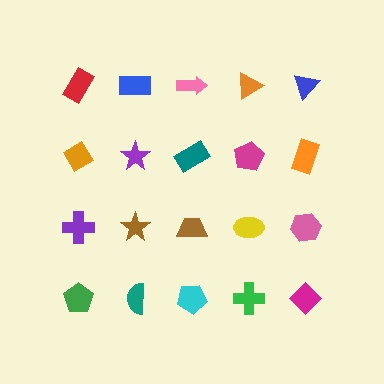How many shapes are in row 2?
5 shapes.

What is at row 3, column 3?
A brown trapezoid.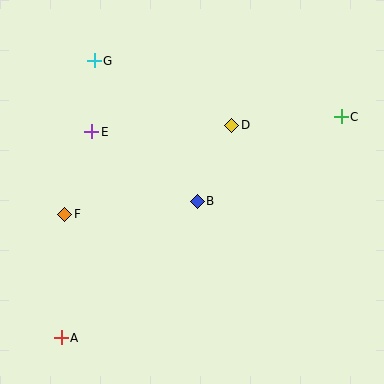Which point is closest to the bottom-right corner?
Point B is closest to the bottom-right corner.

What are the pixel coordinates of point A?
Point A is at (61, 338).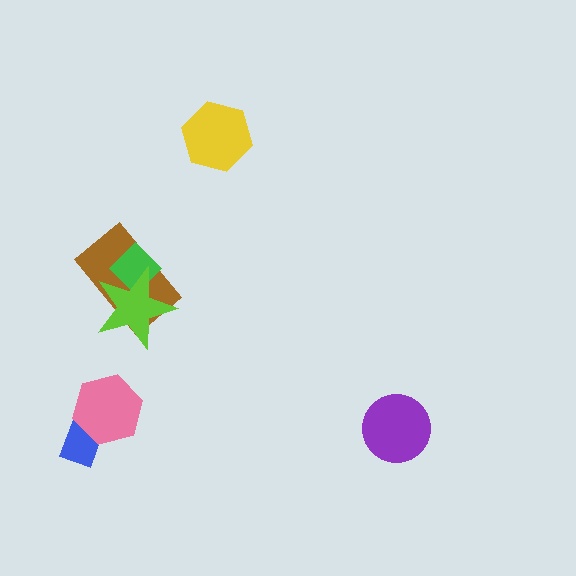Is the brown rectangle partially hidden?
Yes, it is partially covered by another shape.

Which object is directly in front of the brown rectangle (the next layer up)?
The green diamond is directly in front of the brown rectangle.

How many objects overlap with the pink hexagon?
1 object overlaps with the pink hexagon.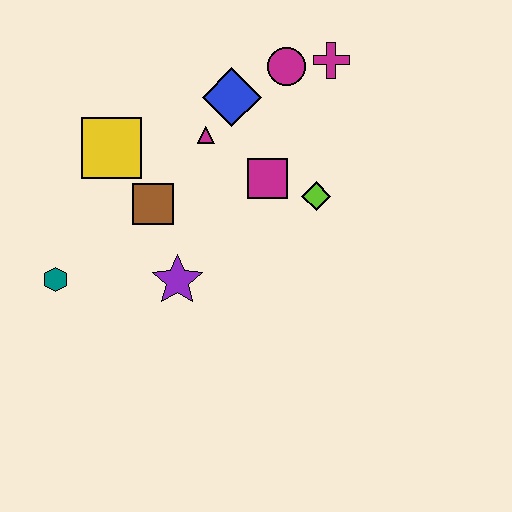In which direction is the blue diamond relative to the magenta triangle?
The blue diamond is above the magenta triangle.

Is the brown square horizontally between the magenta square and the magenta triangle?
No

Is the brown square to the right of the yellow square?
Yes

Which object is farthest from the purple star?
The magenta cross is farthest from the purple star.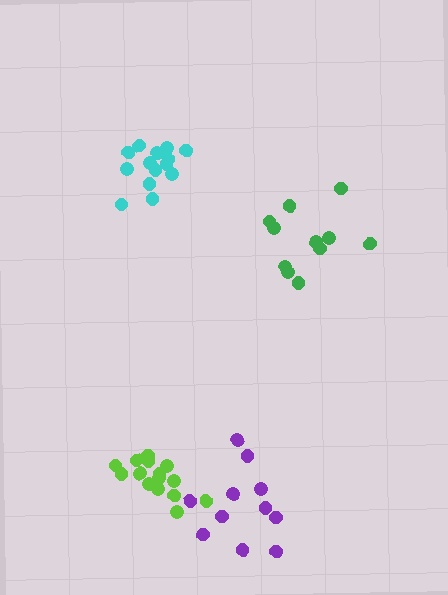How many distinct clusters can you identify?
There are 4 distinct clusters.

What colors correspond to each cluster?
The clusters are colored: green, purple, lime, cyan.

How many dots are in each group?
Group 1: 11 dots, Group 2: 11 dots, Group 3: 15 dots, Group 4: 15 dots (52 total).